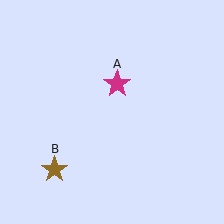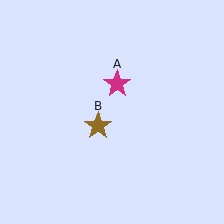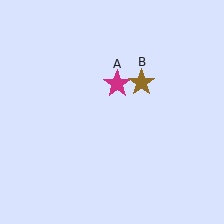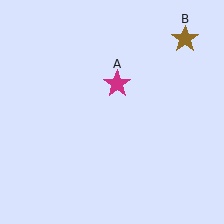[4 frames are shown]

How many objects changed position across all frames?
1 object changed position: brown star (object B).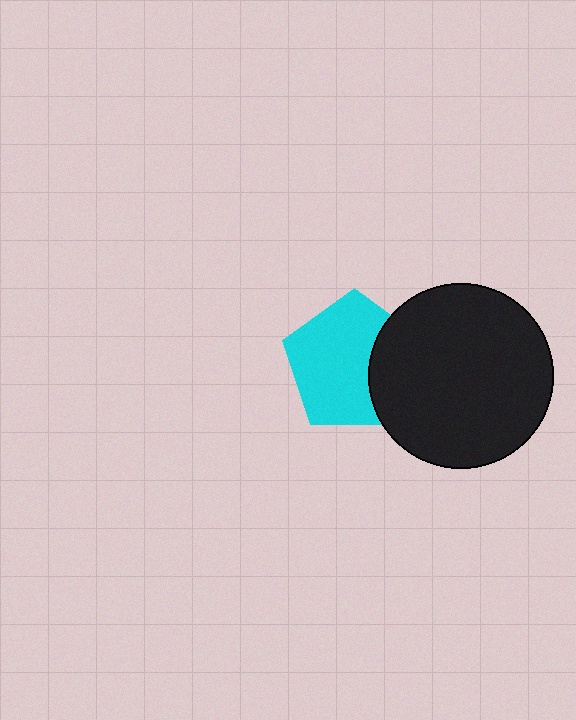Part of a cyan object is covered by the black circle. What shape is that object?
It is a pentagon.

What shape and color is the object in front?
The object in front is a black circle.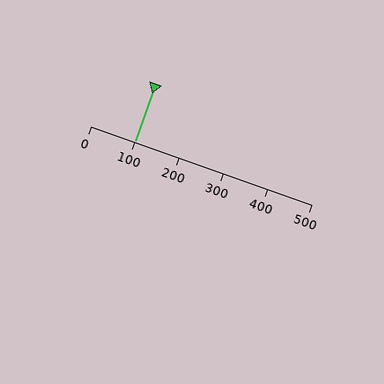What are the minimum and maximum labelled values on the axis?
The axis runs from 0 to 500.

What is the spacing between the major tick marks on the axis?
The major ticks are spaced 100 apart.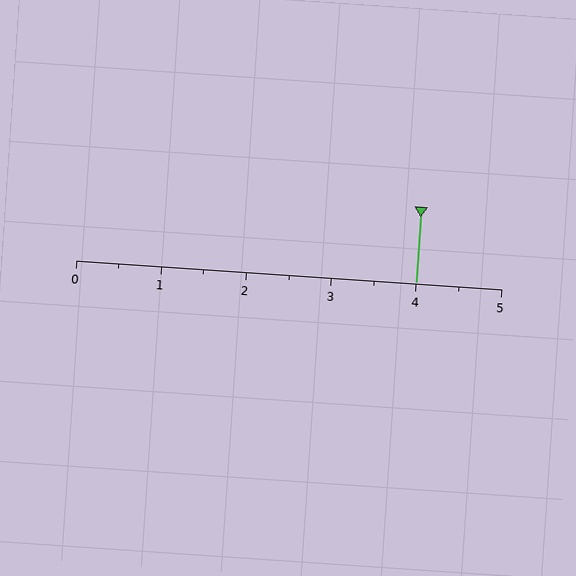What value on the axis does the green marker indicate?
The marker indicates approximately 4.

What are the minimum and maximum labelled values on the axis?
The axis runs from 0 to 5.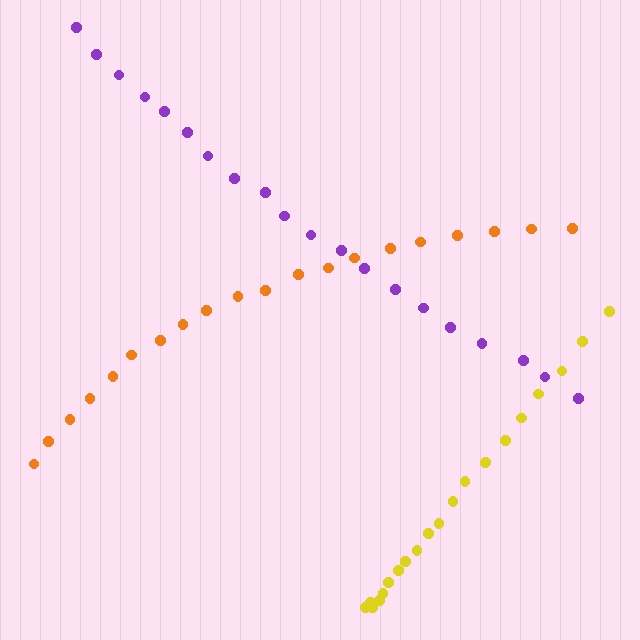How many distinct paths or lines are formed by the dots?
There are 3 distinct paths.